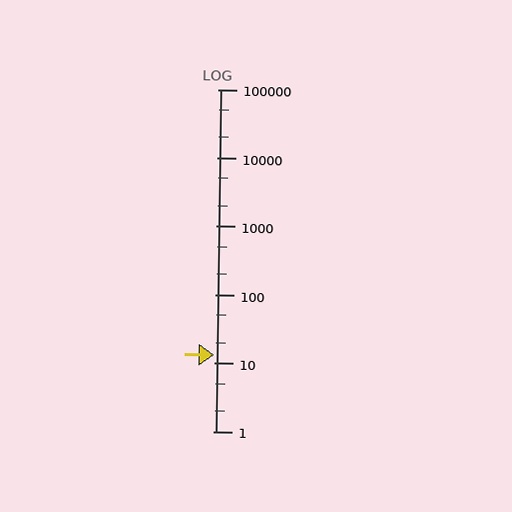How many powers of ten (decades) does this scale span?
The scale spans 5 decades, from 1 to 100000.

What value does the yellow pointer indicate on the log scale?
The pointer indicates approximately 13.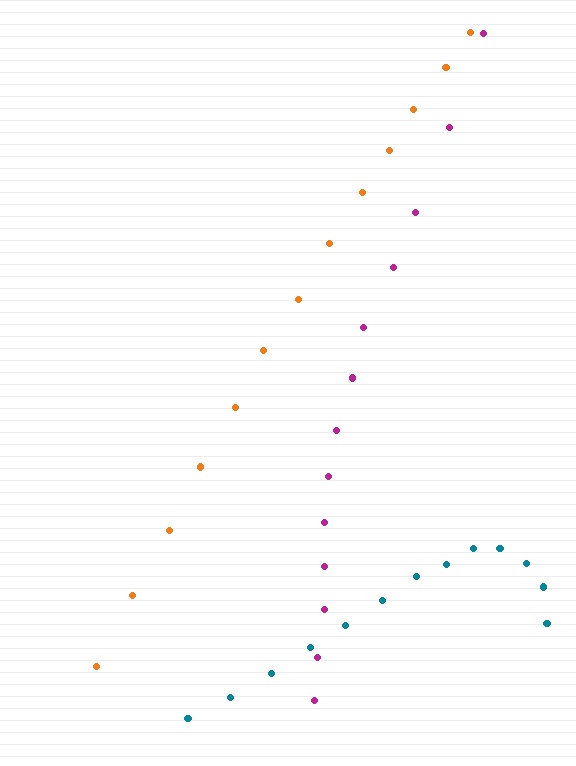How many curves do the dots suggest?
There are 3 distinct paths.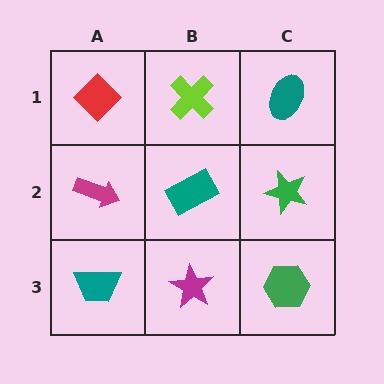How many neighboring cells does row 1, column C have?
2.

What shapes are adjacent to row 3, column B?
A teal rectangle (row 2, column B), a teal trapezoid (row 3, column A), a green hexagon (row 3, column C).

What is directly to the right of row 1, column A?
A lime cross.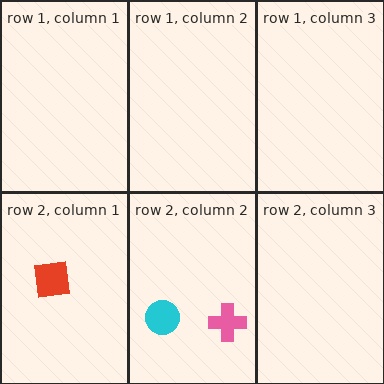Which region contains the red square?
The row 2, column 1 region.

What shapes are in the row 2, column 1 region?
The red square.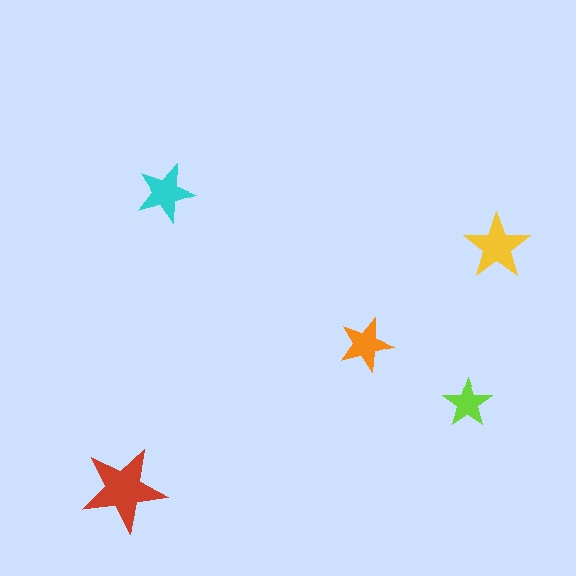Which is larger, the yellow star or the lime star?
The yellow one.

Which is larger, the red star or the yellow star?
The red one.